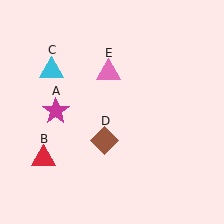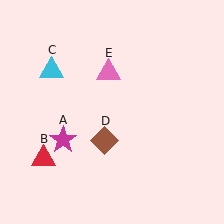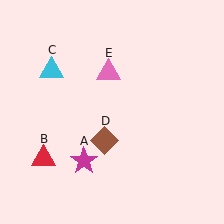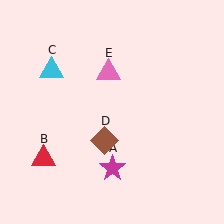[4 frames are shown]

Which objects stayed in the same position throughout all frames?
Red triangle (object B) and cyan triangle (object C) and brown diamond (object D) and pink triangle (object E) remained stationary.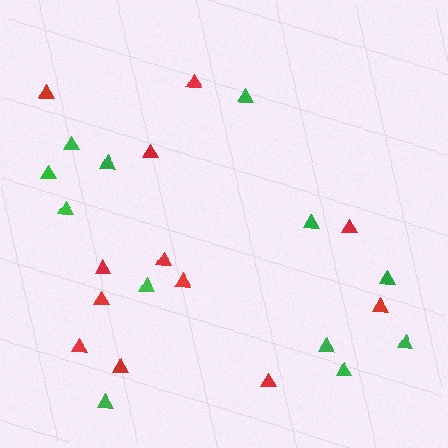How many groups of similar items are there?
There are 2 groups: one group of green triangles (12) and one group of red triangles (12).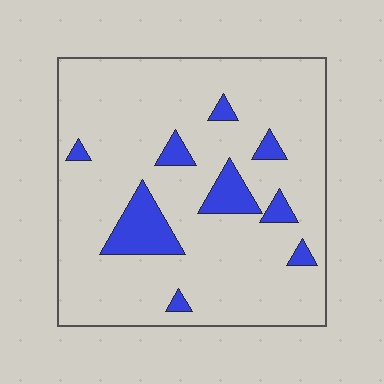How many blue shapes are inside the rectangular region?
9.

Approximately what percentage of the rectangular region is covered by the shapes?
Approximately 10%.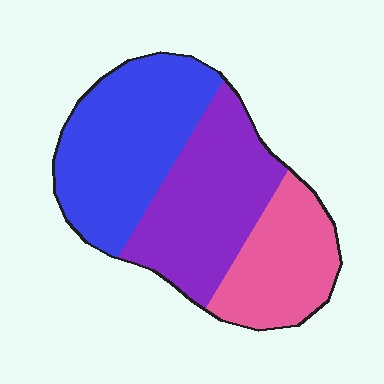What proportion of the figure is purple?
Purple covers about 35% of the figure.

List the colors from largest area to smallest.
From largest to smallest: blue, purple, pink.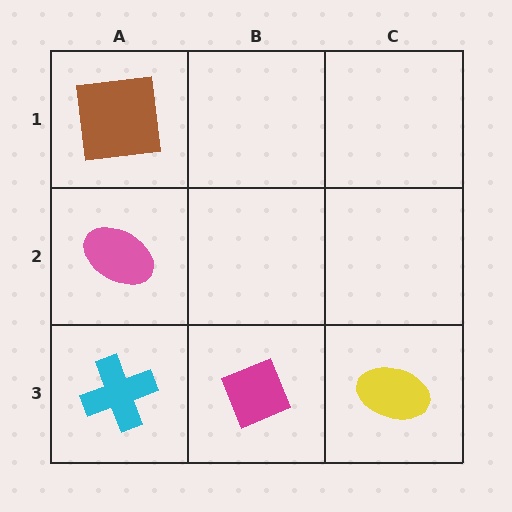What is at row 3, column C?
A yellow ellipse.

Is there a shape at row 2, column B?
No, that cell is empty.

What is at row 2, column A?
A pink ellipse.